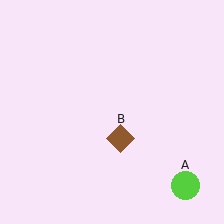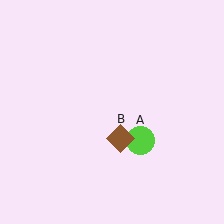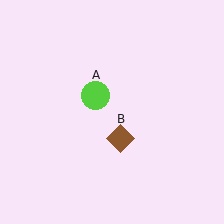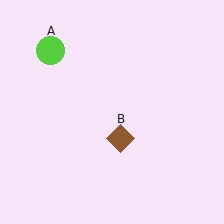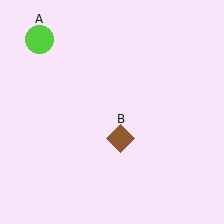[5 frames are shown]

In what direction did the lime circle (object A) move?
The lime circle (object A) moved up and to the left.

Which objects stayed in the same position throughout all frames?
Brown diamond (object B) remained stationary.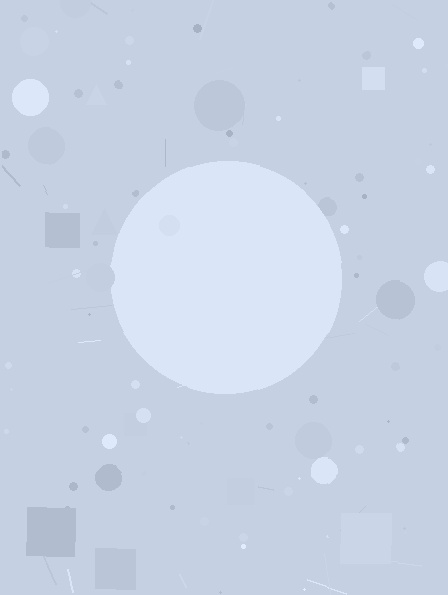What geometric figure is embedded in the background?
A circle is embedded in the background.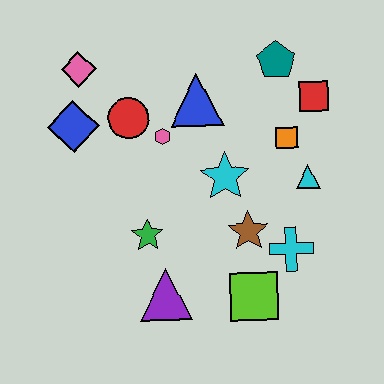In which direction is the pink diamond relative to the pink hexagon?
The pink diamond is to the left of the pink hexagon.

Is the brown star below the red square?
Yes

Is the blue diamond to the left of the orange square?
Yes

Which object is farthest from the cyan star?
The pink diamond is farthest from the cyan star.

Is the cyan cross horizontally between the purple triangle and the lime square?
No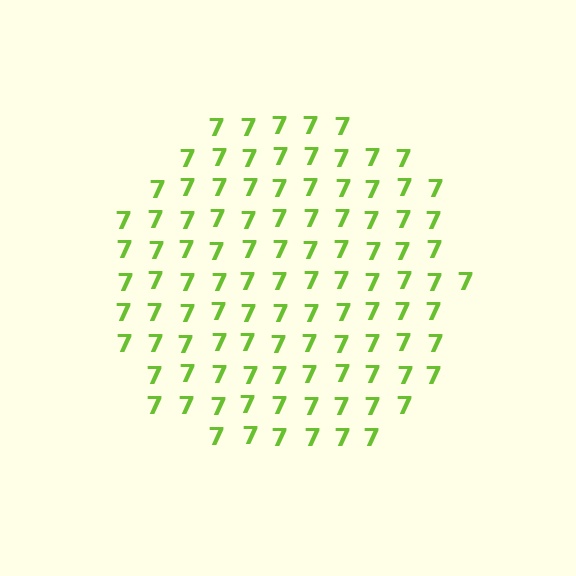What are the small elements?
The small elements are digit 7's.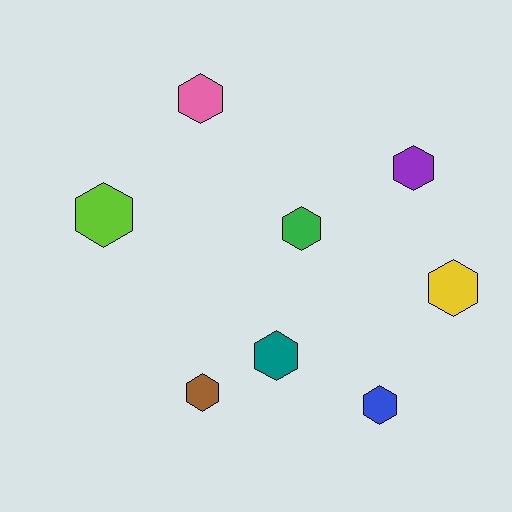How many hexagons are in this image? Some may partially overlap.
There are 8 hexagons.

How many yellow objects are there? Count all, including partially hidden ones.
There is 1 yellow object.